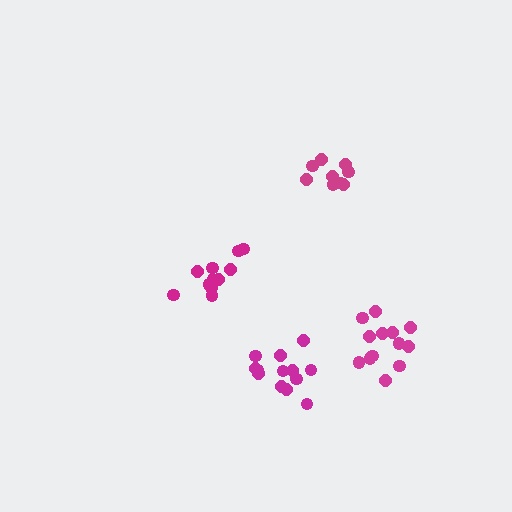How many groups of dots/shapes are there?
There are 4 groups.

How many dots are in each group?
Group 1: 9 dots, Group 2: 11 dots, Group 3: 13 dots, Group 4: 13 dots (46 total).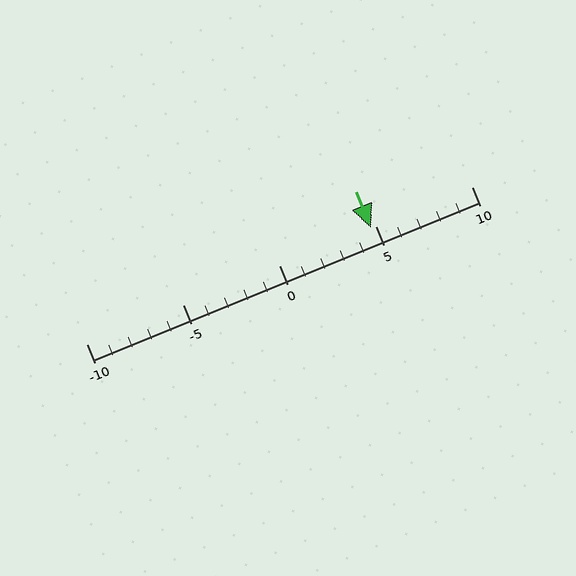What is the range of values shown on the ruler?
The ruler shows values from -10 to 10.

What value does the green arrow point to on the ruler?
The green arrow points to approximately 5.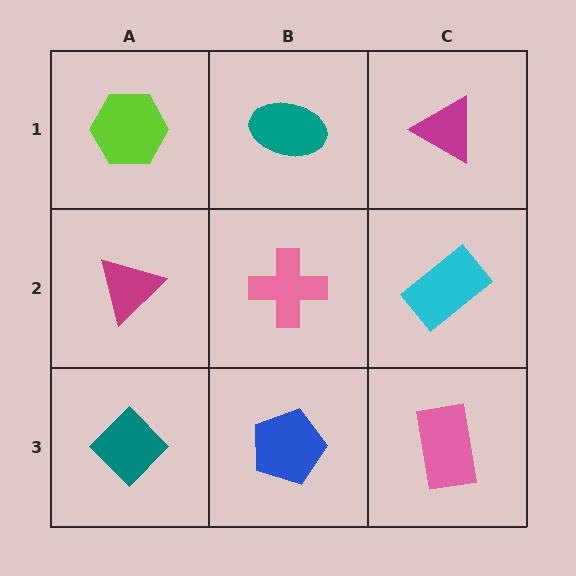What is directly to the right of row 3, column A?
A blue pentagon.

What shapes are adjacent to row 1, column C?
A cyan rectangle (row 2, column C), a teal ellipse (row 1, column B).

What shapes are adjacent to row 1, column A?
A magenta triangle (row 2, column A), a teal ellipse (row 1, column B).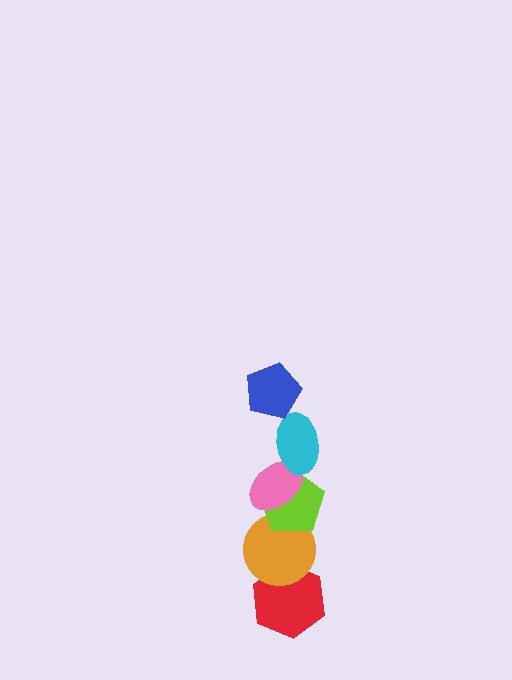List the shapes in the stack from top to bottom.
From top to bottom: the blue pentagon, the cyan ellipse, the pink ellipse, the lime pentagon, the orange circle, the red hexagon.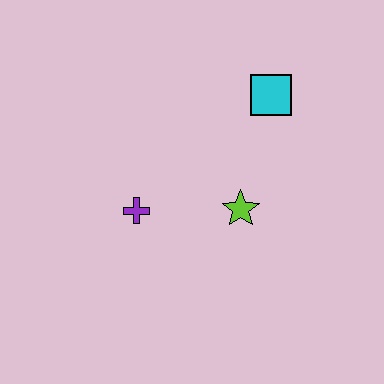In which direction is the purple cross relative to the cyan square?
The purple cross is to the left of the cyan square.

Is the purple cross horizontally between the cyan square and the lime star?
No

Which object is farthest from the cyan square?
The purple cross is farthest from the cyan square.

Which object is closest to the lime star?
The purple cross is closest to the lime star.